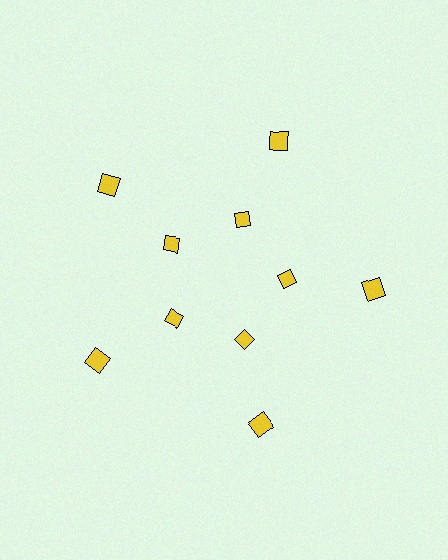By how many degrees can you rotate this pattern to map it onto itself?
The pattern maps onto itself every 72 degrees of rotation.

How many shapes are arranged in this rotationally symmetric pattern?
There are 10 shapes, arranged in 5 groups of 2.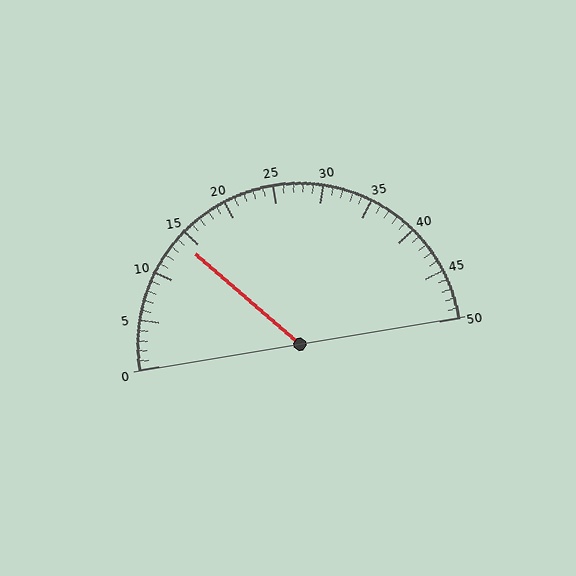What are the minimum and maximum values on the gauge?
The gauge ranges from 0 to 50.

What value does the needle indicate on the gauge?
The needle indicates approximately 14.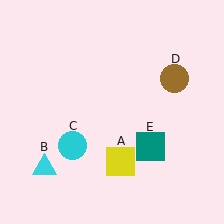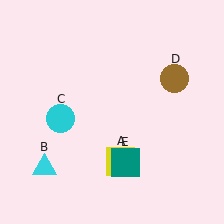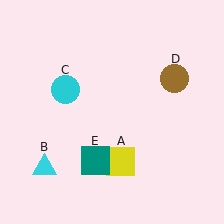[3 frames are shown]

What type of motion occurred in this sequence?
The cyan circle (object C), teal square (object E) rotated clockwise around the center of the scene.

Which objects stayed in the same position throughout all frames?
Yellow square (object A) and cyan triangle (object B) and brown circle (object D) remained stationary.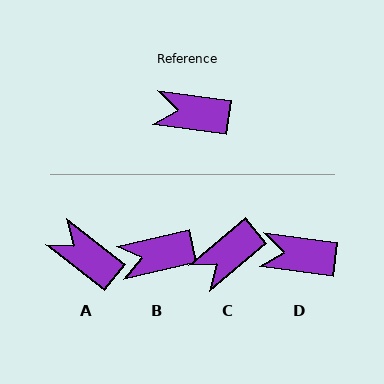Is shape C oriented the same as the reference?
No, it is off by about 47 degrees.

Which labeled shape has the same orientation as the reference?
D.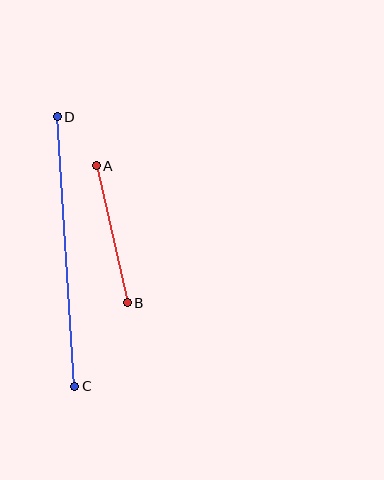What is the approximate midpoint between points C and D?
The midpoint is at approximately (66, 252) pixels.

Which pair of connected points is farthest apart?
Points C and D are farthest apart.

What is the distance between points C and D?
The distance is approximately 270 pixels.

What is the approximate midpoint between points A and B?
The midpoint is at approximately (112, 234) pixels.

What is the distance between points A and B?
The distance is approximately 140 pixels.